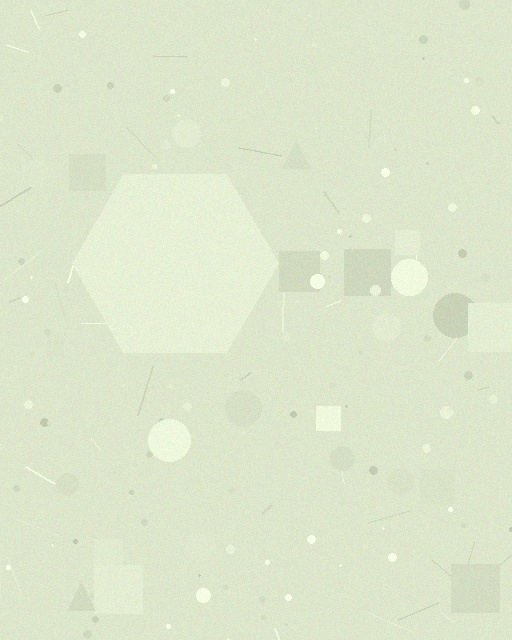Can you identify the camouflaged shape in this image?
The camouflaged shape is a hexagon.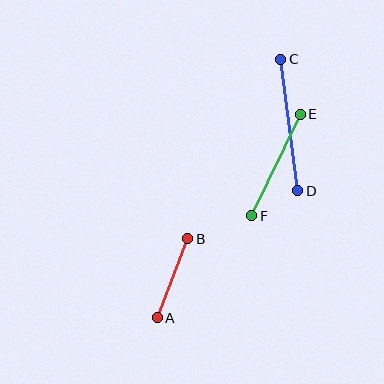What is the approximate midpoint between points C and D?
The midpoint is at approximately (289, 125) pixels.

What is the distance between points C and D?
The distance is approximately 133 pixels.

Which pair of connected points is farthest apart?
Points C and D are farthest apart.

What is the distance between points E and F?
The distance is approximately 112 pixels.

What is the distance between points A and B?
The distance is approximately 85 pixels.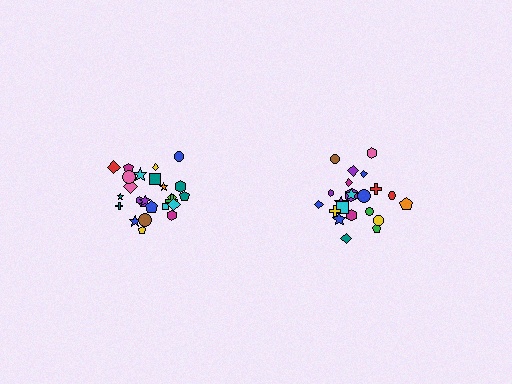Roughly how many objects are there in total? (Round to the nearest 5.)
Roughly 45 objects in total.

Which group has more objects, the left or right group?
The left group.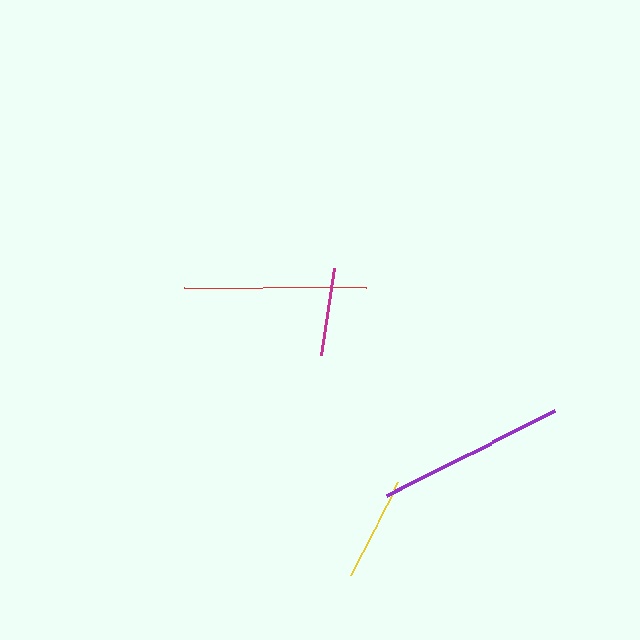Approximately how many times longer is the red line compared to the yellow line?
The red line is approximately 1.8 times the length of the yellow line.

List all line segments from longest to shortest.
From longest to shortest: purple, red, yellow, magenta.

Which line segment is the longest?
The purple line is the longest at approximately 189 pixels.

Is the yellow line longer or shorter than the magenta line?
The yellow line is longer than the magenta line.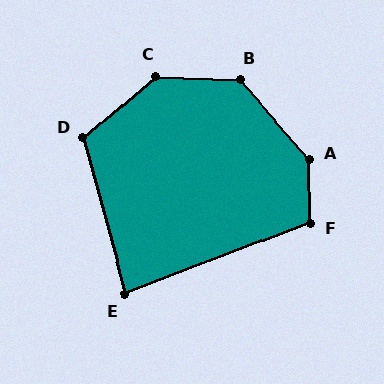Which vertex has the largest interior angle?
A, at approximately 139 degrees.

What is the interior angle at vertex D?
Approximately 115 degrees (obtuse).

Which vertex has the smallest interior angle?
E, at approximately 84 degrees.